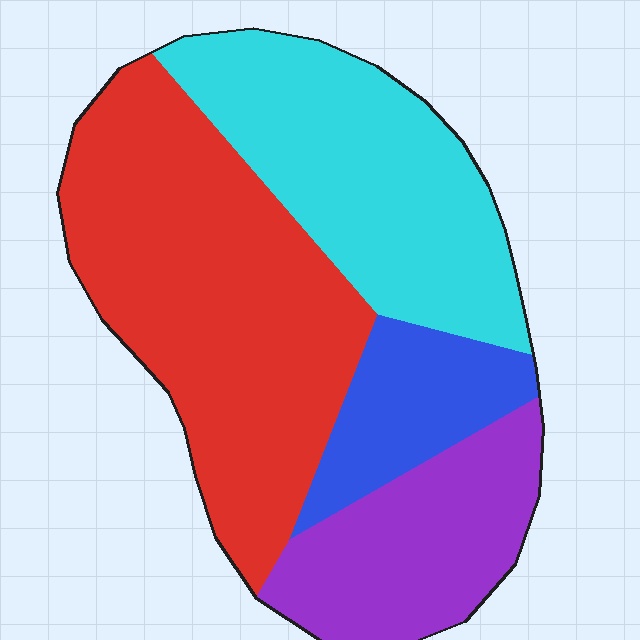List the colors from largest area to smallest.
From largest to smallest: red, cyan, purple, blue.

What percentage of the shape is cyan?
Cyan takes up about one quarter (1/4) of the shape.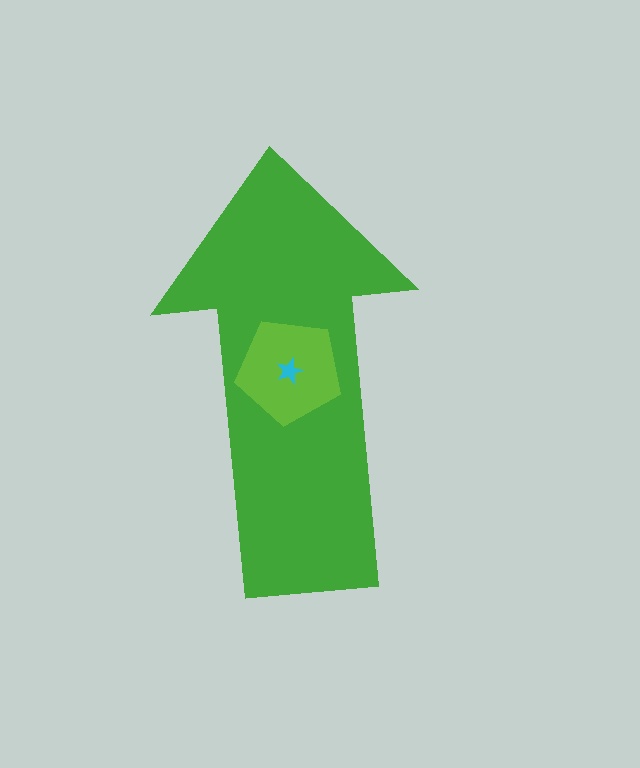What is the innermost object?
The cyan star.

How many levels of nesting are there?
3.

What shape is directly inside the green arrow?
The lime pentagon.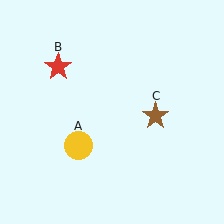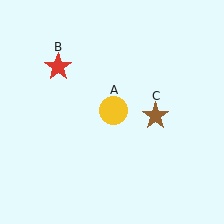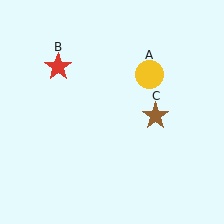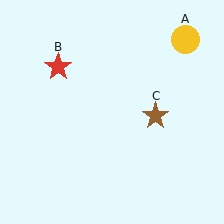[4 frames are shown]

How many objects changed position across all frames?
1 object changed position: yellow circle (object A).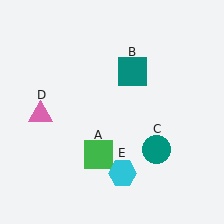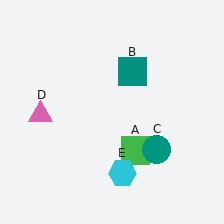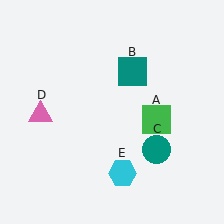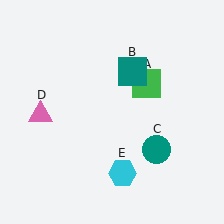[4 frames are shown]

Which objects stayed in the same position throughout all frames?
Teal square (object B) and teal circle (object C) and pink triangle (object D) and cyan hexagon (object E) remained stationary.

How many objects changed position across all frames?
1 object changed position: green square (object A).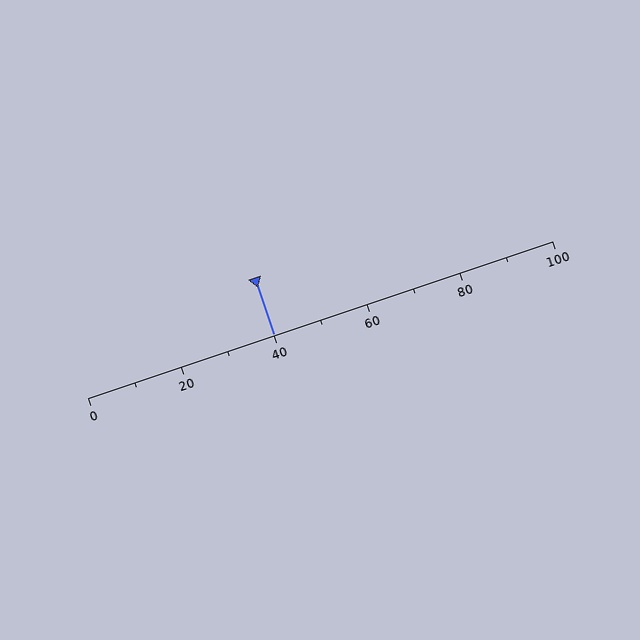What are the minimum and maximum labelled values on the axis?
The axis runs from 0 to 100.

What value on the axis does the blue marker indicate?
The marker indicates approximately 40.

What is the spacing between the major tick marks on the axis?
The major ticks are spaced 20 apart.